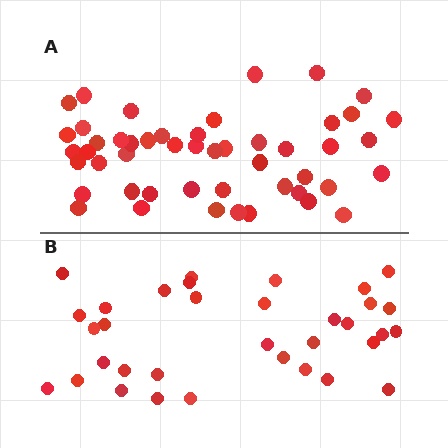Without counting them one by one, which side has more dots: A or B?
Region A (the top region) has more dots.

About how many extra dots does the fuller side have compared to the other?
Region A has approximately 15 more dots than region B.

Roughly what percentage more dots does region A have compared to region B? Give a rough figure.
About 45% more.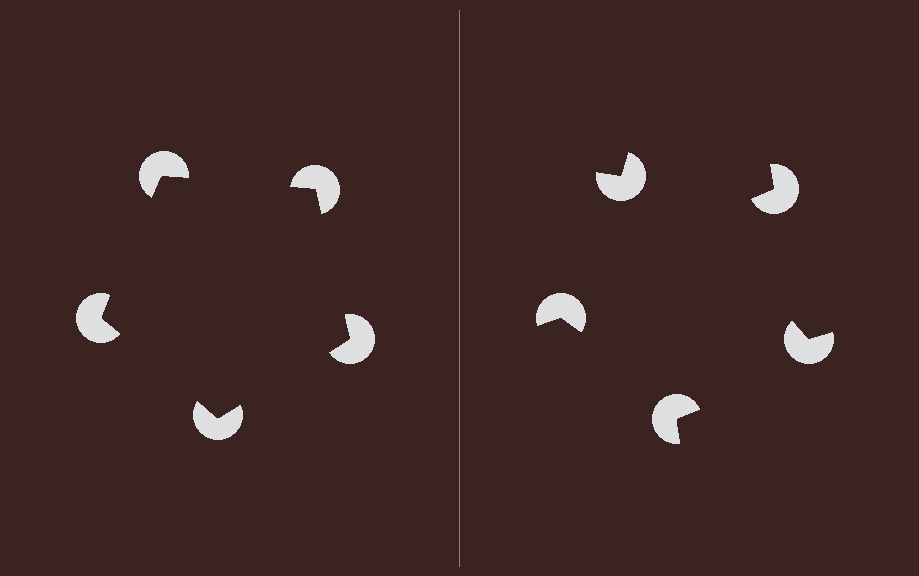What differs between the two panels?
The pac-man discs are positioned identically on both sides; only the wedge orientations differ. On the left they align to a pentagon; on the right they are misaligned.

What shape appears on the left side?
An illusory pentagon.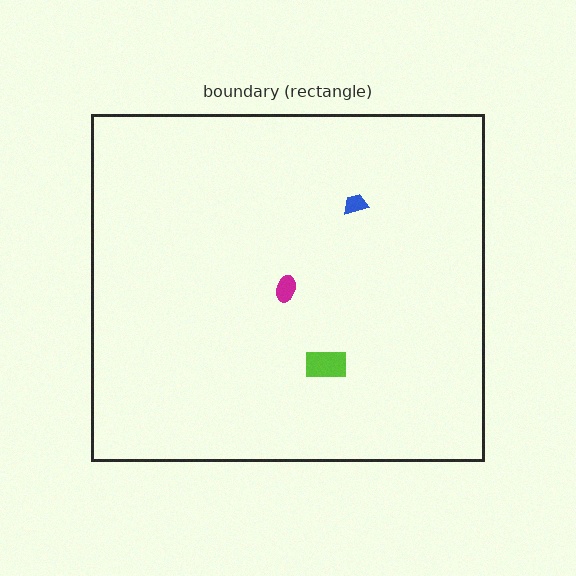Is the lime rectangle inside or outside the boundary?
Inside.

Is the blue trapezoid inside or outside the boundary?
Inside.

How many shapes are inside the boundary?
3 inside, 0 outside.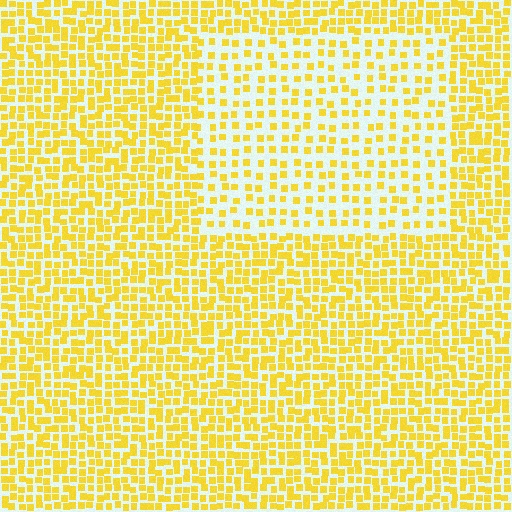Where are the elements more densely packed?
The elements are more densely packed outside the rectangle boundary.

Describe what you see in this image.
The image contains small yellow elements arranged at two different densities. A rectangle-shaped region is visible where the elements are less densely packed than the surrounding area.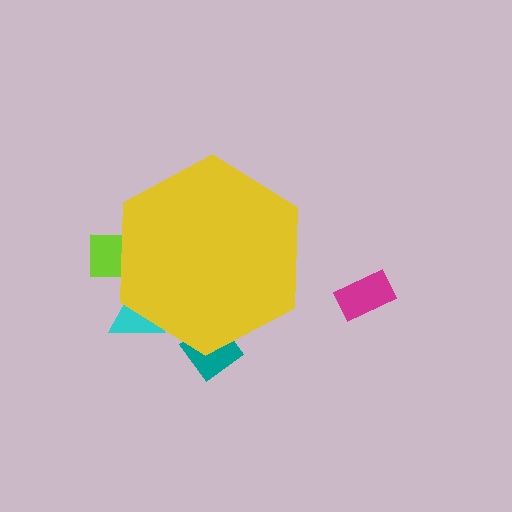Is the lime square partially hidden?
Yes, the lime square is partially hidden behind the yellow hexagon.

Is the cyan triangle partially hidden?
Yes, the cyan triangle is partially hidden behind the yellow hexagon.